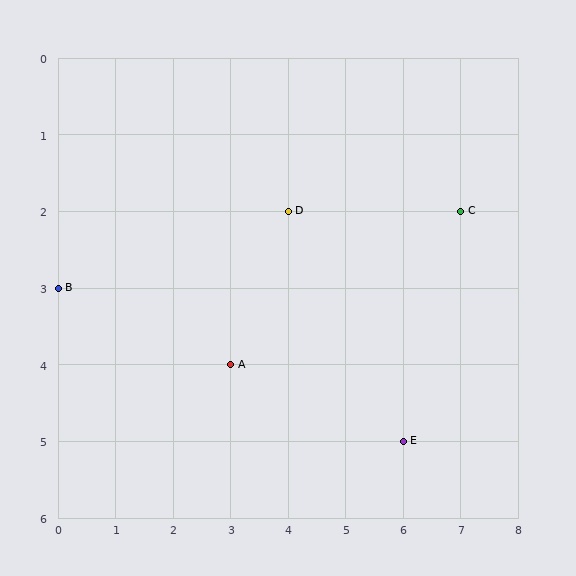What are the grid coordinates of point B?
Point B is at grid coordinates (0, 3).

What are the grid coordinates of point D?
Point D is at grid coordinates (4, 2).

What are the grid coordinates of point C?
Point C is at grid coordinates (7, 2).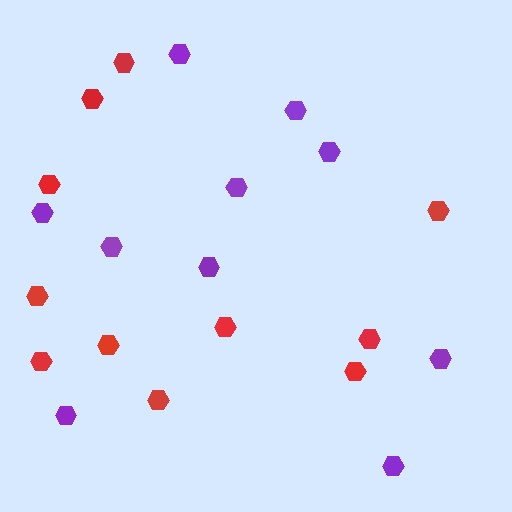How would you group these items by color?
There are 2 groups: one group of red hexagons (11) and one group of purple hexagons (10).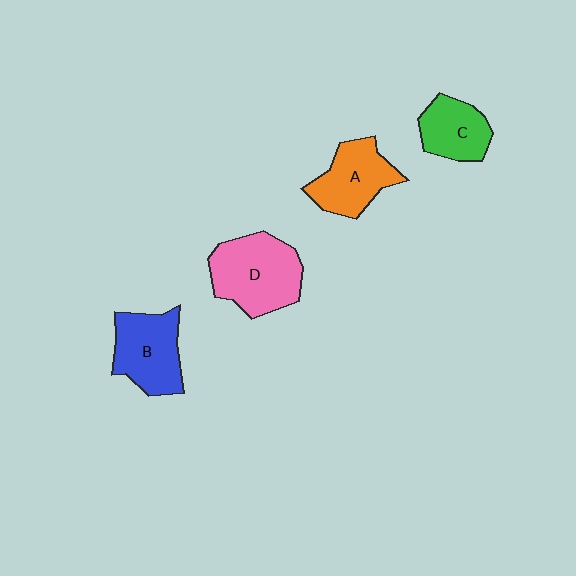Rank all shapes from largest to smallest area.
From largest to smallest: D (pink), B (blue), A (orange), C (green).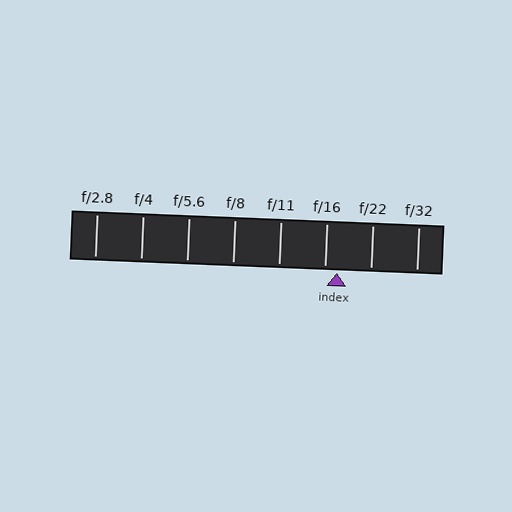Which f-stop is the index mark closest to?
The index mark is closest to f/16.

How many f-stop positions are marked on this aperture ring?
There are 8 f-stop positions marked.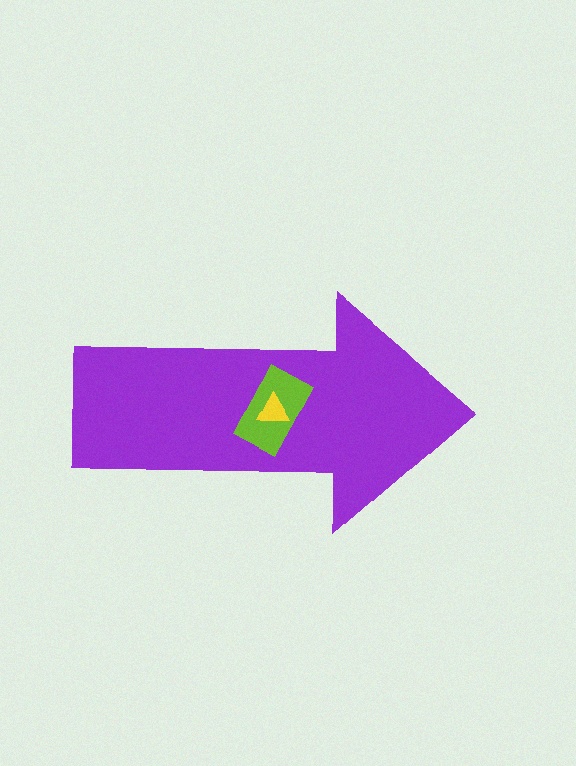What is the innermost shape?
The yellow triangle.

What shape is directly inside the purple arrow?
The lime rectangle.